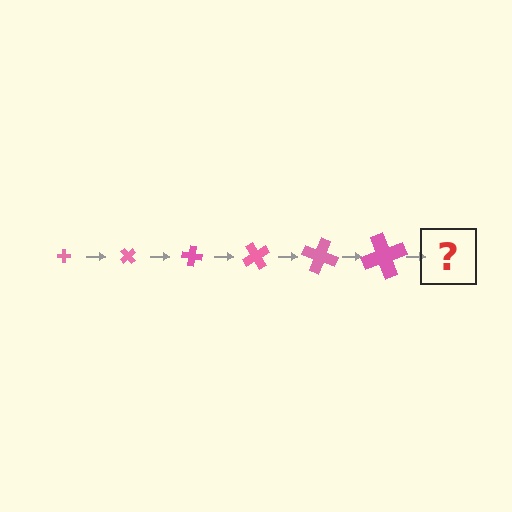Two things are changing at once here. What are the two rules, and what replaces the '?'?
The two rules are that the cross grows larger each step and it rotates 50 degrees each step. The '?' should be a cross, larger than the previous one and rotated 300 degrees from the start.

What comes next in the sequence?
The next element should be a cross, larger than the previous one and rotated 300 degrees from the start.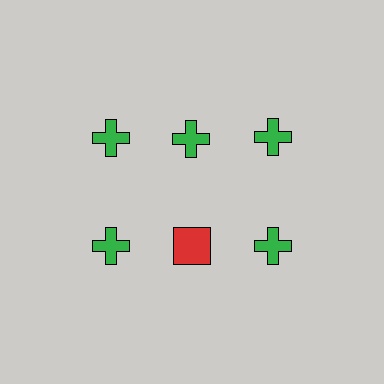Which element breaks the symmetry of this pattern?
The red square in the second row, second from left column breaks the symmetry. All other shapes are green crosses.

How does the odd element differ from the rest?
It differs in both color (red instead of green) and shape (square instead of cross).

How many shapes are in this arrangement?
There are 6 shapes arranged in a grid pattern.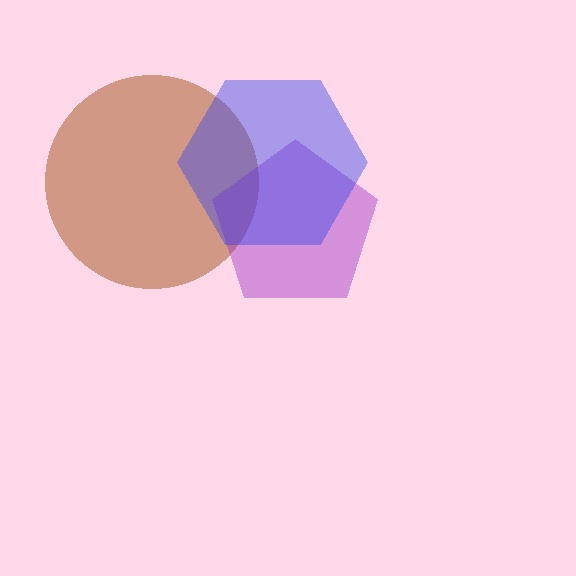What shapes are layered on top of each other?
The layered shapes are: a brown circle, a purple pentagon, a blue hexagon.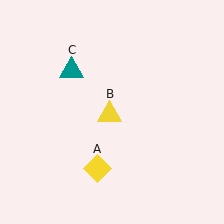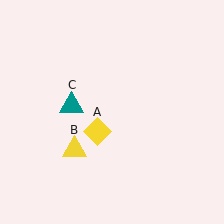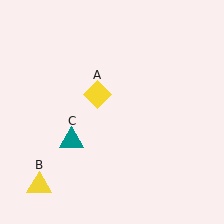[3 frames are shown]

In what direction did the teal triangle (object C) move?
The teal triangle (object C) moved down.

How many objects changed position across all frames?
3 objects changed position: yellow diamond (object A), yellow triangle (object B), teal triangle (object C).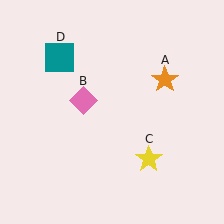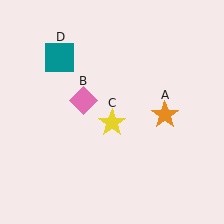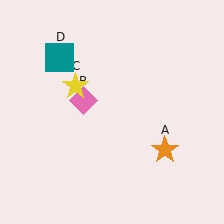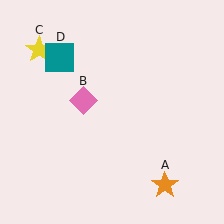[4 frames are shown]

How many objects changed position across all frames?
2 objects changed position: orange star (object A), yellow star (object C).